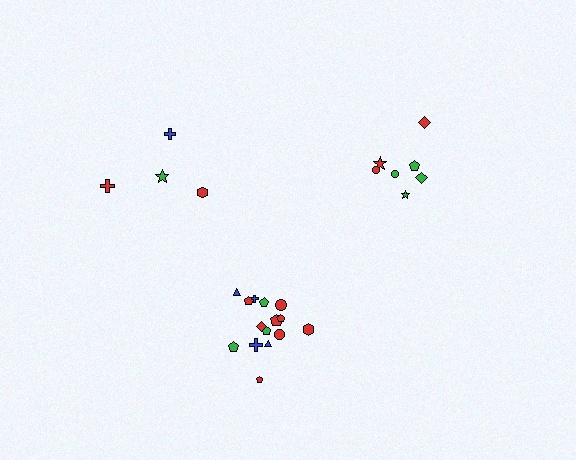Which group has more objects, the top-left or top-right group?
The top-right group.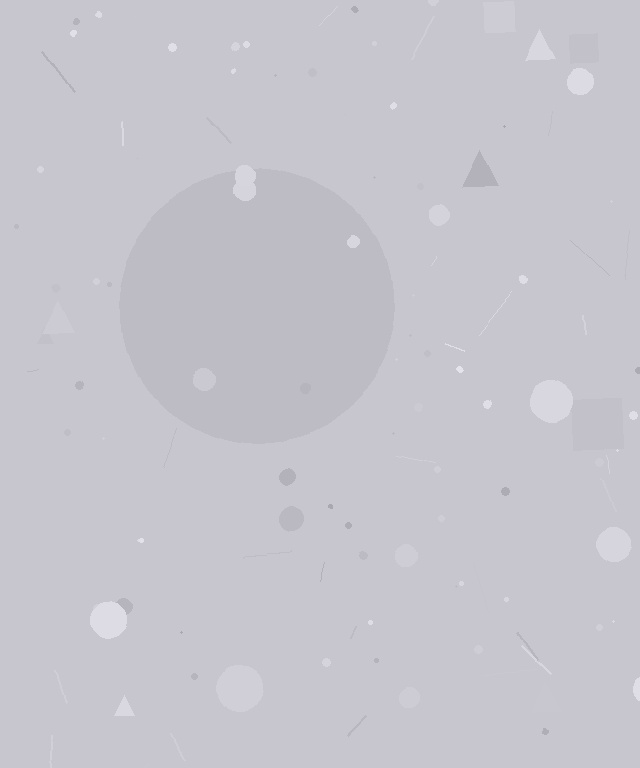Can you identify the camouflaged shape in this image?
The camouflaged shape is a circle.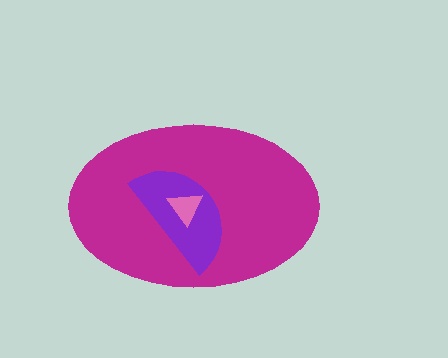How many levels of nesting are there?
3.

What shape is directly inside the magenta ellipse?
The purple semicircle.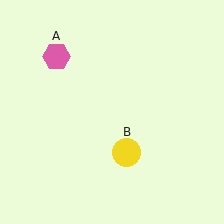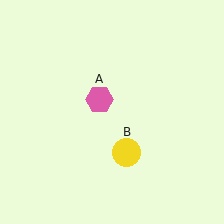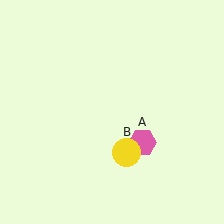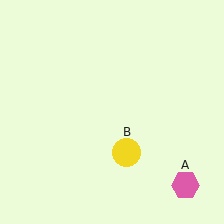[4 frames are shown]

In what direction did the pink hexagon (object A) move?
The pink hexagon (object A) moved down and to the right.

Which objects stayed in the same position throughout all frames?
Yellow circle (object B) remained stationary.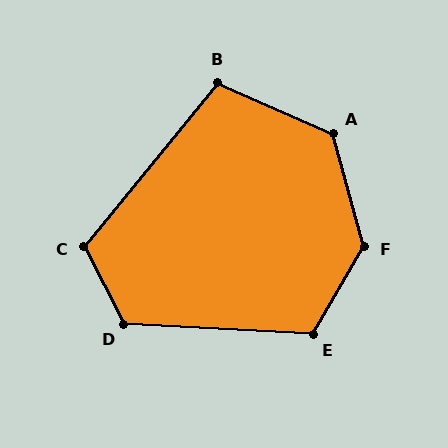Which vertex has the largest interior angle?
F, at approximately 135 degrees.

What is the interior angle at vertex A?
Approximately 129 degrees (obtuse).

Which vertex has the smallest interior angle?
B, at approximately 105 degrees.